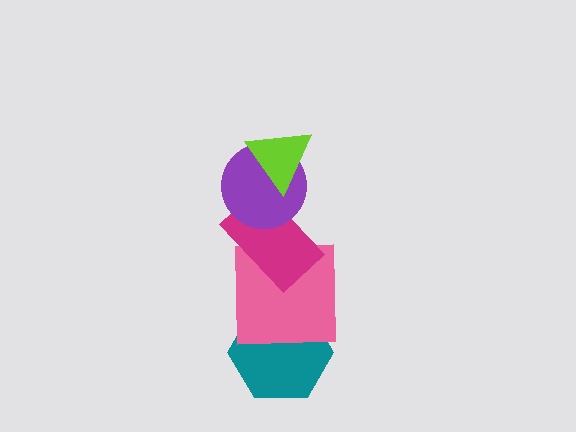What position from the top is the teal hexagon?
The teal hexagon is 5th from the top.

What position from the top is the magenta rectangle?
The magenta rectangle is 3rd from the top.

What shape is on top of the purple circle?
The lime triangle is on top of the purple circle.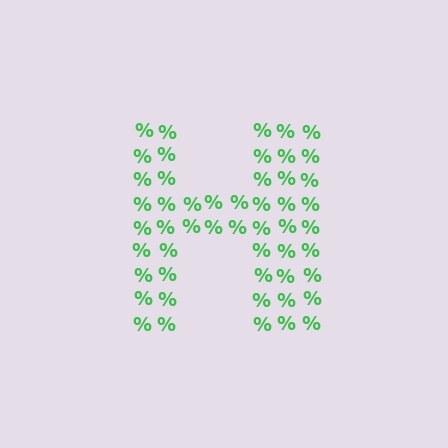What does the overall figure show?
The overall figure shows the letter H.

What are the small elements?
The small elements are percent signs.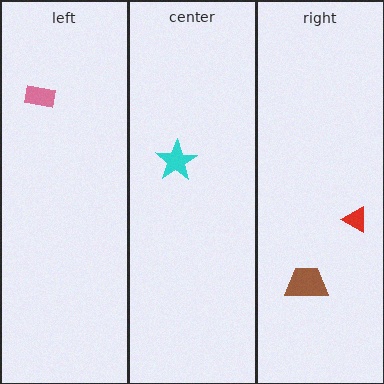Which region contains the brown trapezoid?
The right region.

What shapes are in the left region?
The pink rectangle.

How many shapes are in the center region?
1.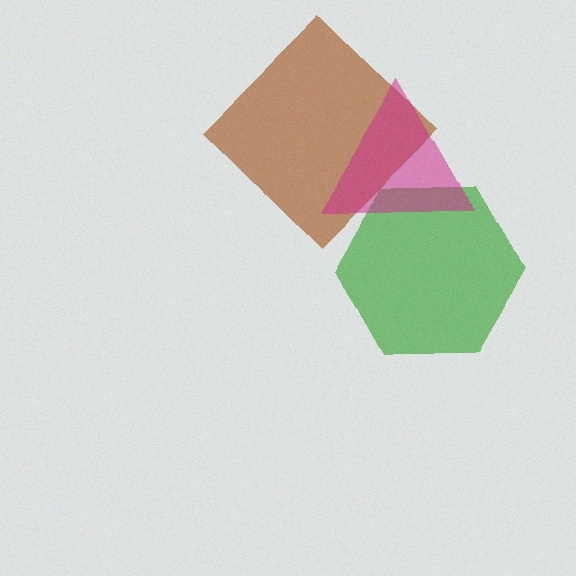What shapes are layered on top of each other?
The layered shapes are: a green hexagon, a brown diamond, a magenta triangle.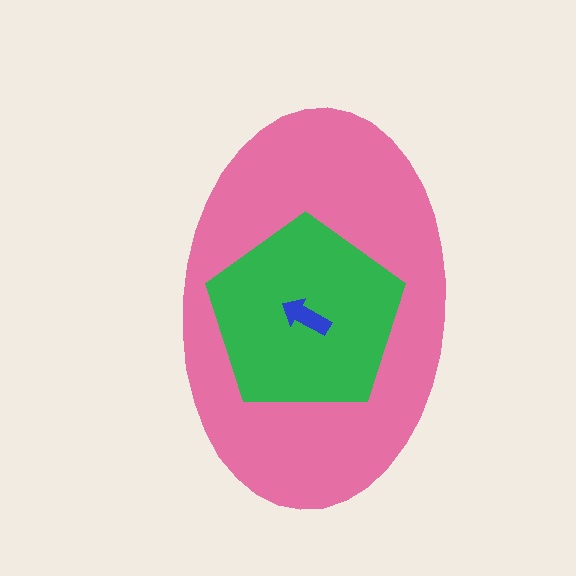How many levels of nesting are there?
3.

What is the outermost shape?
The pink ellipse.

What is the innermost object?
The blue arrow.